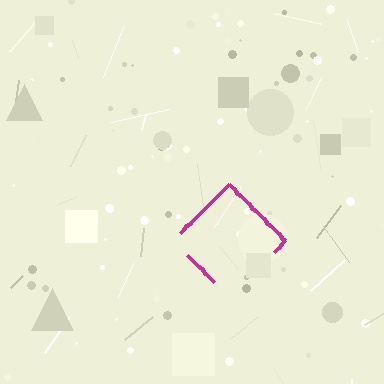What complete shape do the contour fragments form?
The contour fragments form a diamond.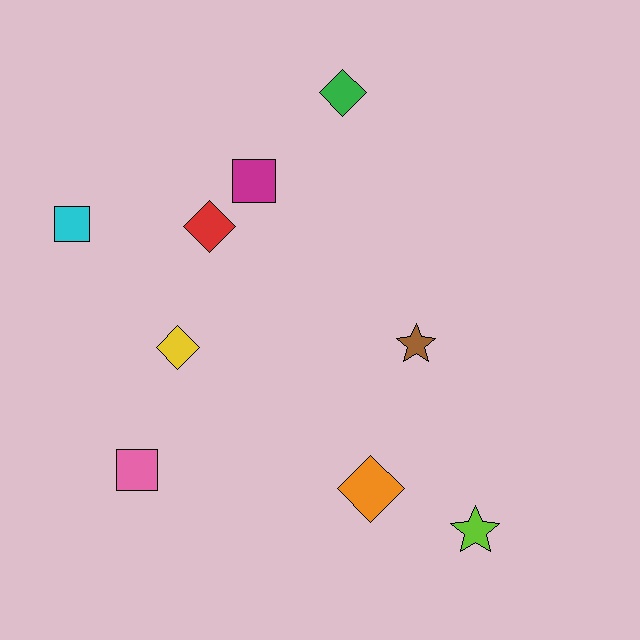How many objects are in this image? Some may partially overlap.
There are 9 objects.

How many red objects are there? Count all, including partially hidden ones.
There is 1 red object.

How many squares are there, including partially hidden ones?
There are 3 squares.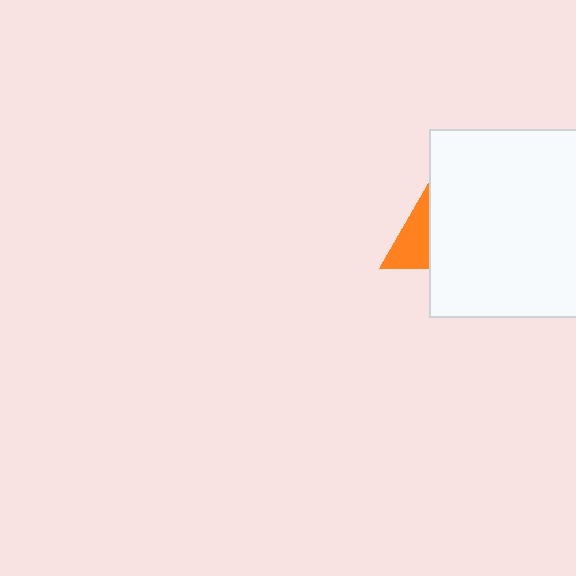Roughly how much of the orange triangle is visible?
A small part of it is visible (roughly 31%).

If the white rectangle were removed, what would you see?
You would see the complete orange triangle.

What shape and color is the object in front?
The object in front is a white rectangle.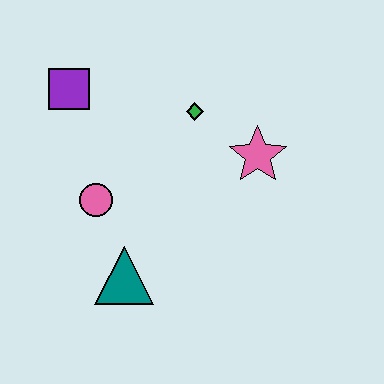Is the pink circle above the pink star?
No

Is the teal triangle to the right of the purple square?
Yes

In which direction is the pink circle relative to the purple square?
The pink circle is below the purple square.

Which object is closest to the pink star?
The green diamond is closest to the pink star.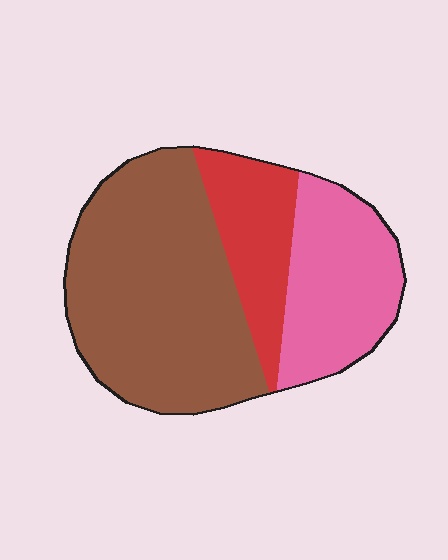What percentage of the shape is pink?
Pink covers 27% of the shape.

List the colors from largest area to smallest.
From largest to smallest: brown, pink, red.